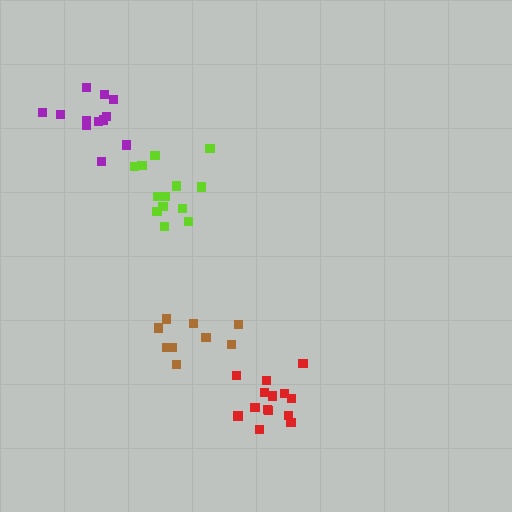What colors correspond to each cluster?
The clusters are colored: brown, purple, red, lime.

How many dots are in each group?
Group 1: 9 dots, Group 2: 12 dots, Group 3: 14 dots, Group 4: 13 dots (48 total).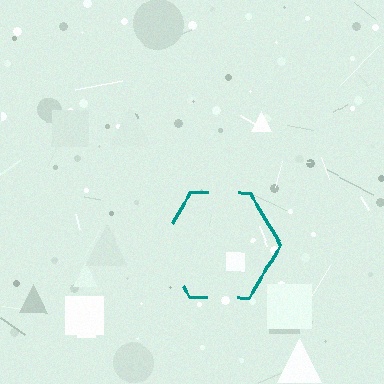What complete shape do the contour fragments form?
The contour fragments form a hexagon.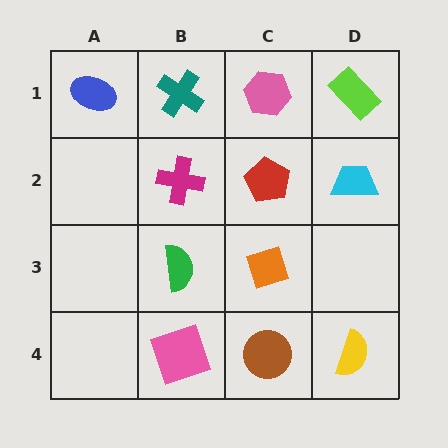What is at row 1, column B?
A teal cross.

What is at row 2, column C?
A red pentagon.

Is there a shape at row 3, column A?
No, that cell is empty.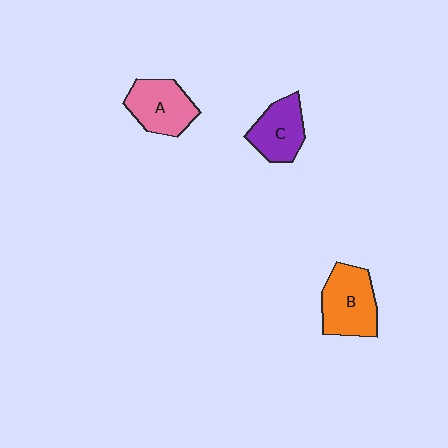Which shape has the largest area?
Shape B (orange).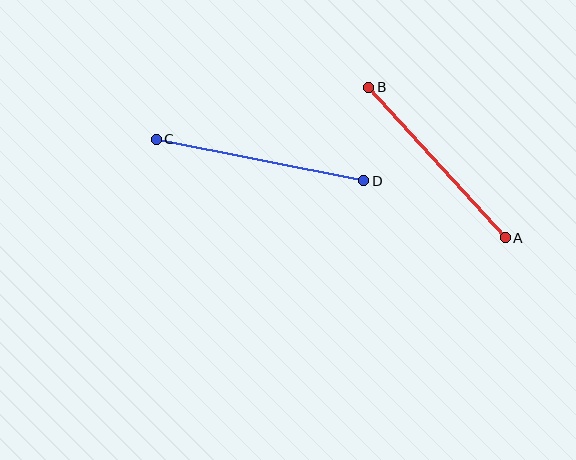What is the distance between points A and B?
The distance is approximately 203 pixels.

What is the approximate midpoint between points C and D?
The midpoint is at approximately (260, 160) pixels.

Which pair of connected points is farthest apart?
Points C and D are farthest apart.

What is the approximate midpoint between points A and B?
The midpoint is at approximately (437, 163) pixels.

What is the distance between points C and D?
The distance is approximately 212 pixels.